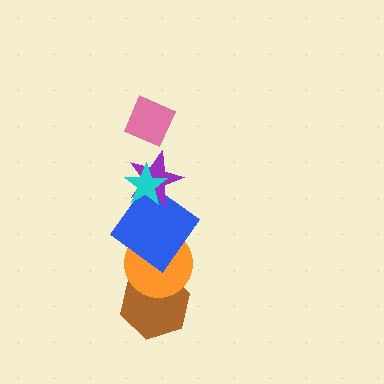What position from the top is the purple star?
The purple star is 3rd from the top.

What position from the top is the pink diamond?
The pink diamond is 1st from the top.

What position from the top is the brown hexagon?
The brown hexagon is 6th from the top.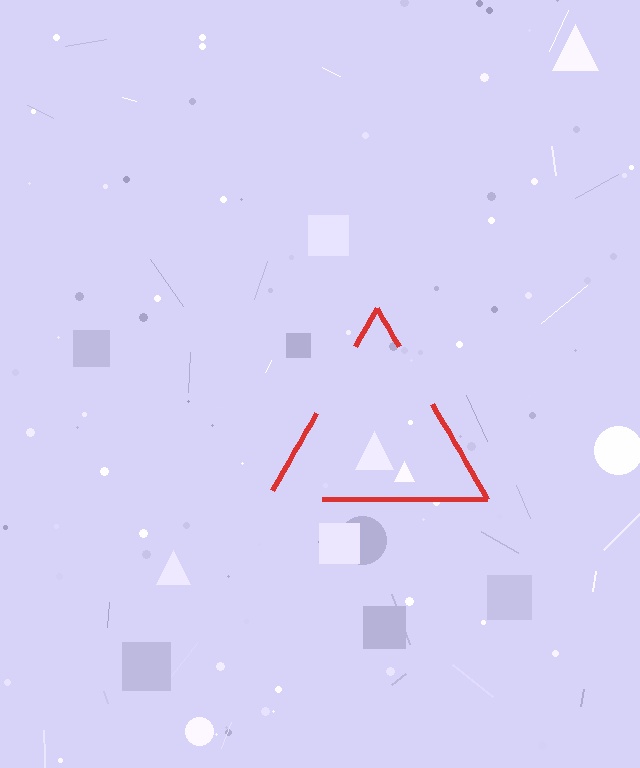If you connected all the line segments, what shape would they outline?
They would outline a triangle.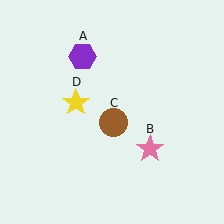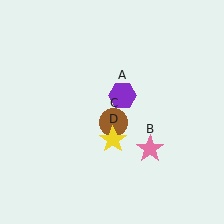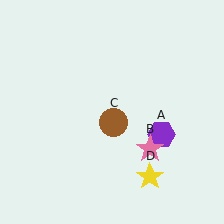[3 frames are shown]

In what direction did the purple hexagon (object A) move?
The purple hexagon (object A) moved down and to the right.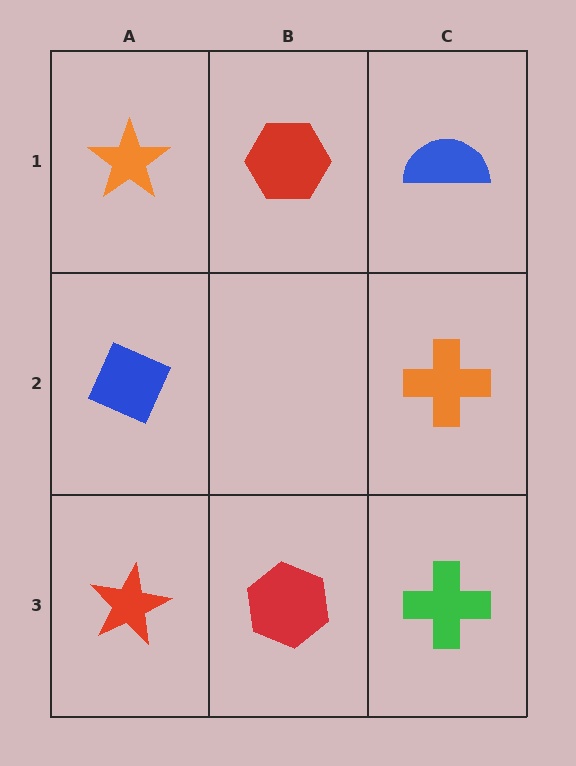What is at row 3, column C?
A green cross.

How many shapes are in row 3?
3 shapes.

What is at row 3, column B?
A red hexagon.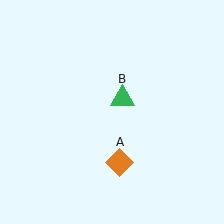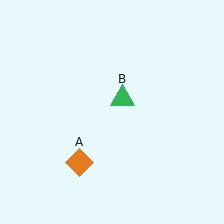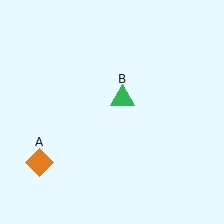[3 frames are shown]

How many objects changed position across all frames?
1 object changed position: orange diamond (object A).